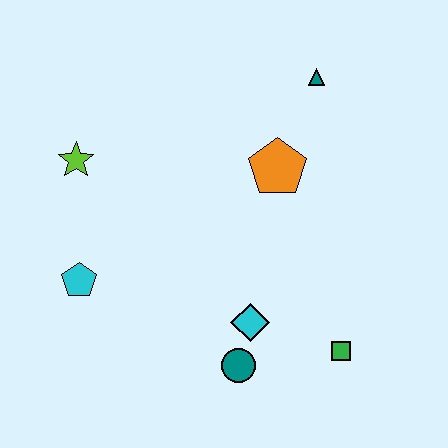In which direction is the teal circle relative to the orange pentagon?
The teal circle is below the orange pentagon.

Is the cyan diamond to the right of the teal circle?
Yes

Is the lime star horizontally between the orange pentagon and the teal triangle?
No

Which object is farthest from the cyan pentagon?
The teal triangle is farthest from the cyan pentagon.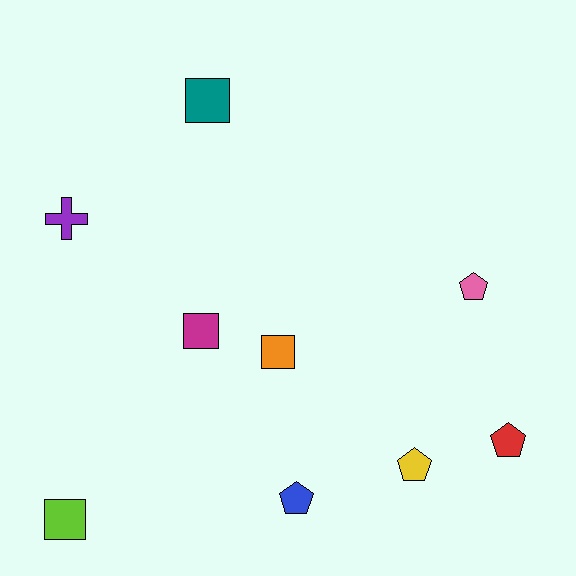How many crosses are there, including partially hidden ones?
There is 1 cross.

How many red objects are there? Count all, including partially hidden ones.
There is 1 red object.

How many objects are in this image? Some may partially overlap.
There are 9 objects.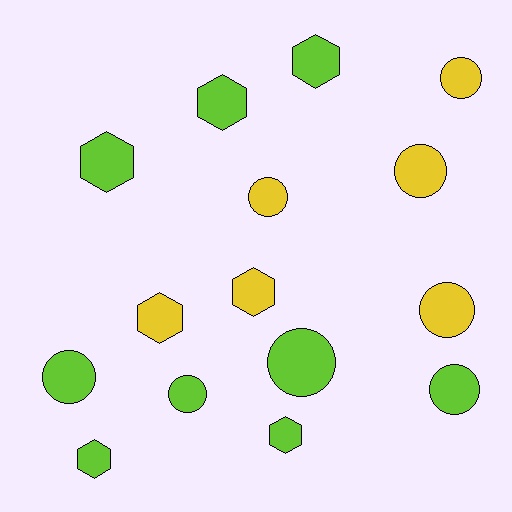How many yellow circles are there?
There are 4 yellow circles.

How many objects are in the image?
There are 15 objects.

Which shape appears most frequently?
Circle, with 8 objects.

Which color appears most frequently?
Lime, with 9 objects.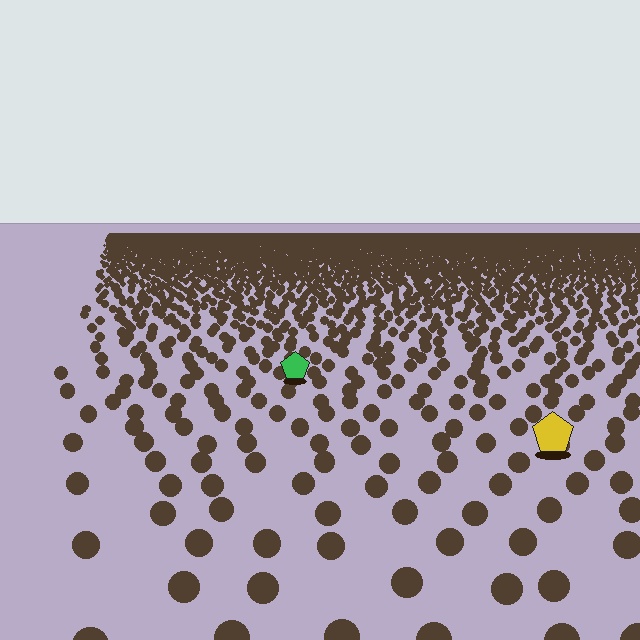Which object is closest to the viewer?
The yellow pentagon is closest. The texture marks near it are larger and more spread out.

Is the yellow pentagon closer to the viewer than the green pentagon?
Yes. The yellow pentagon is closer — you can tell from the texture gradient: the ground texture is coarser near it.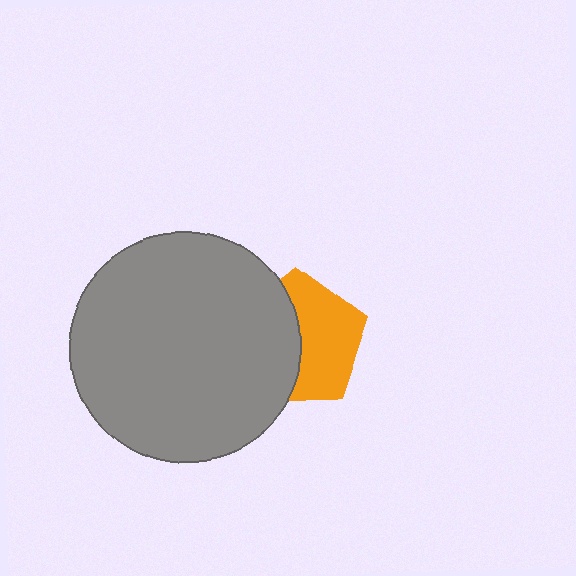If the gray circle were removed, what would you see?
You would see the complete orange pentagon.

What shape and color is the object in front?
The object in front is a gray circle.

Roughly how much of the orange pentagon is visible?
About half of it is visible (roughly 53%).